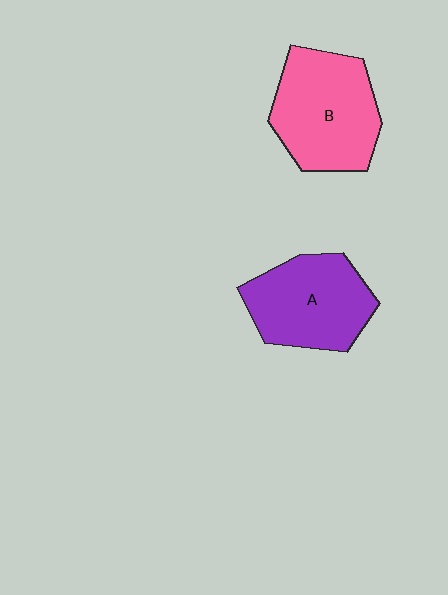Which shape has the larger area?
Shape B (pink).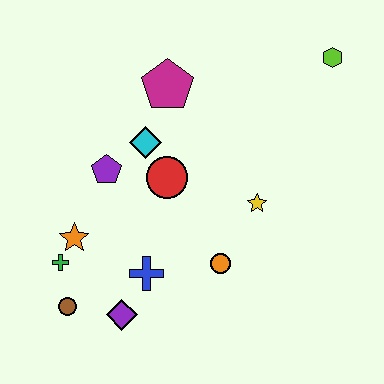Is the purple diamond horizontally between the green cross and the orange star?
No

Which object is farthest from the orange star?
The lime hexagon is farthest from the orange star.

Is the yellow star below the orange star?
No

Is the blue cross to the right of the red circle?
No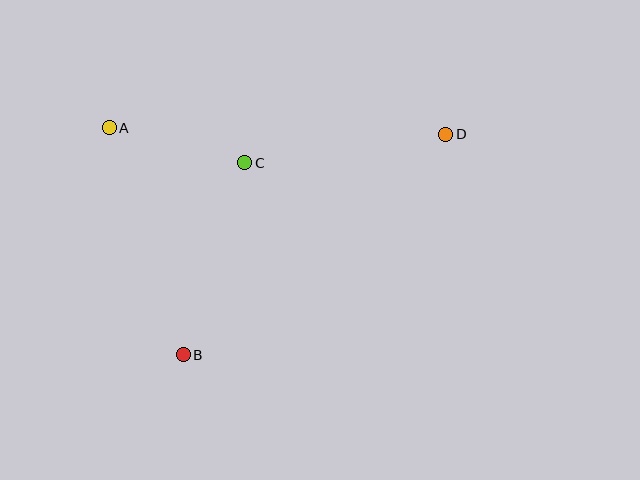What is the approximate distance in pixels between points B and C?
The distance between B and C is approximately 201 pixels.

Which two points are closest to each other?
Points A and C are closest to each other.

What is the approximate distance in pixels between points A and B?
The distance between A and B is approximately 239 pixels.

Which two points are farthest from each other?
Points B and D are farthest from each other.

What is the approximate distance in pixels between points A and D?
The distance between A and D is approximately 336 pixels.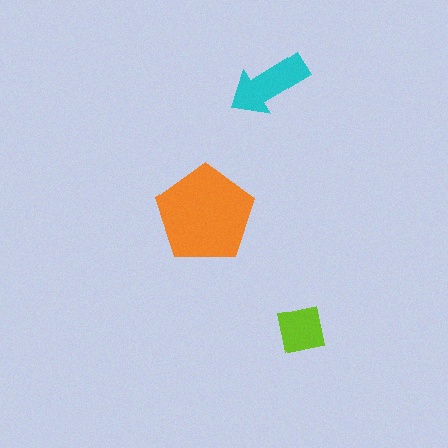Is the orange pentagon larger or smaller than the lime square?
Larger.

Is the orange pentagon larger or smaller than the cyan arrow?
Larger.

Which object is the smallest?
The lime square.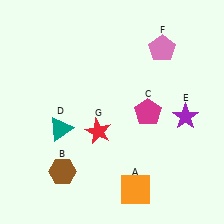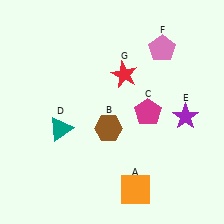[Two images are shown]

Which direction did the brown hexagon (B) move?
The brown hexagon (B) moved right.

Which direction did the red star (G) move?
The red star (G) moved up.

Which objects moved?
The objects that moved are: the brown hexagon (B), the red star (G).